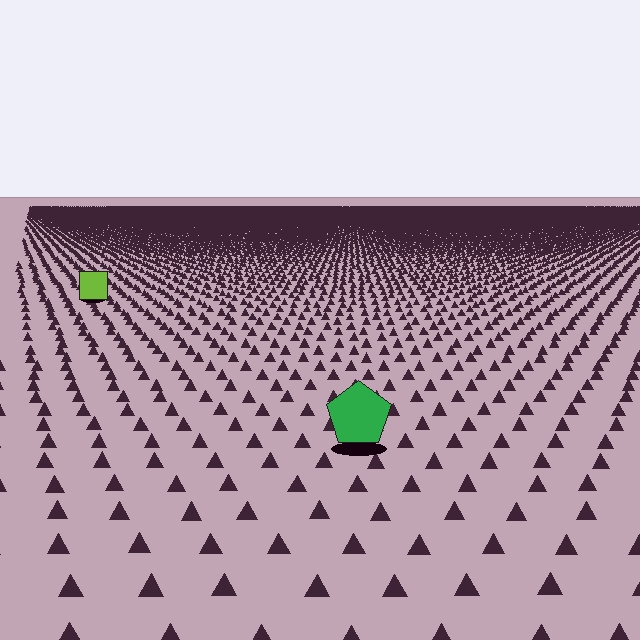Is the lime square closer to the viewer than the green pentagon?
No. The green pentagon is closer — you can tell from the texture gradient: the ground texture is coarser near it.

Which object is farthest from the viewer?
The lime square is farthest from the viewer. It appears smaller and the ground texture around it is denser.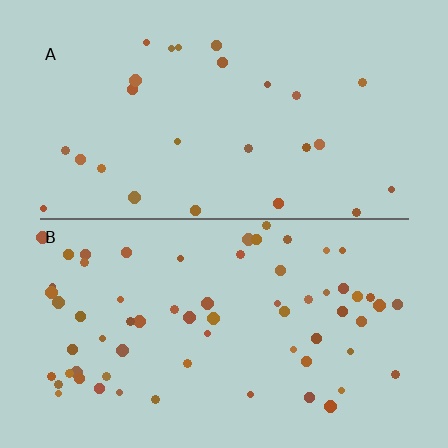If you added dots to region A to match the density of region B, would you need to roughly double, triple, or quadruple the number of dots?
Approximately double.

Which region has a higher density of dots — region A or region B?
B (the bottom).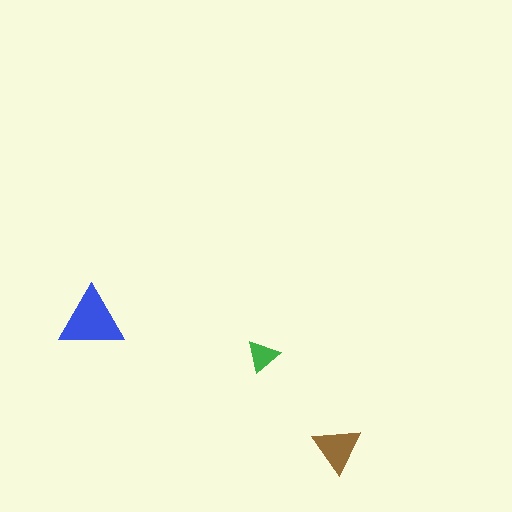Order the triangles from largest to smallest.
the blue one, the brown one, the green one.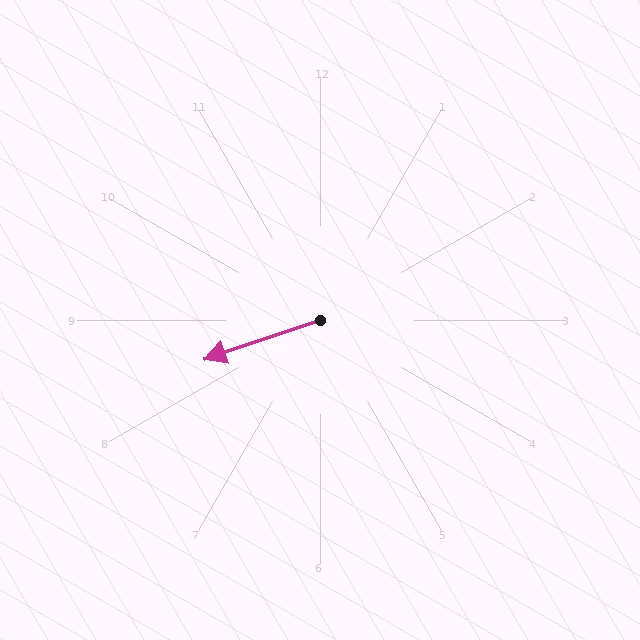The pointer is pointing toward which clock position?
Roughly 8 o'clock.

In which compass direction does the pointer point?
West.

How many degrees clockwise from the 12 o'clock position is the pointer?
Approximately 251 degrees.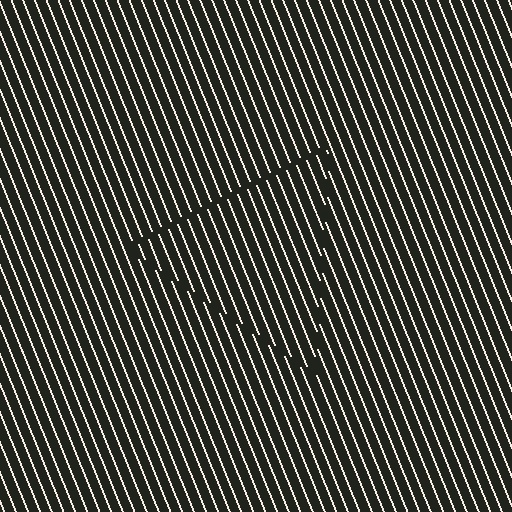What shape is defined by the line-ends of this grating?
An illusory triangle. The interior of the shape contains the same grating, shifted by half a period — the contour is defined by the phase discontinuity where line-ends from the inner and outer gratings abut.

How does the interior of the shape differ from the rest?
The interior of the shape contains the same grating, shifted by half a period — the contour is defined by the phase discontinuity where line-ends from the inner and outer gratings abut.